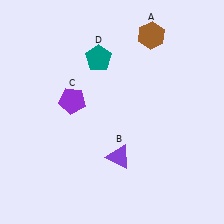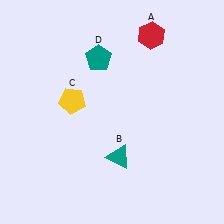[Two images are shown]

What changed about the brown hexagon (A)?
In Image 1, A is brown. In Image 2, it changed to red.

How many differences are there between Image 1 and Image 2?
There are 3 differences between the two images.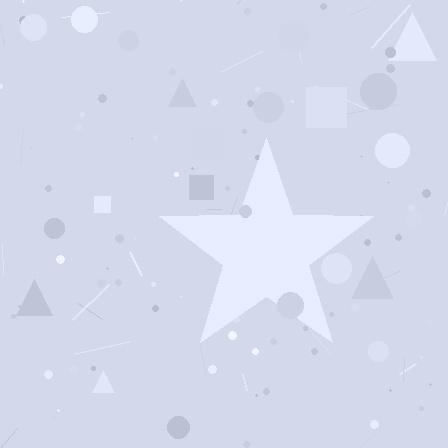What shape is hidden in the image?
A star is hidden in the image.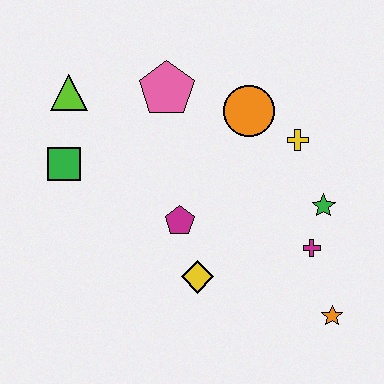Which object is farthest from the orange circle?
The orange star is farthest from the orange circle.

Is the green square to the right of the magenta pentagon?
No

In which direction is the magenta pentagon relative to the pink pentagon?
The magenta pentagon is below the pink pentagon.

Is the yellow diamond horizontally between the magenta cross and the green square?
Yes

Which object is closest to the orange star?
The magenta cross is closest to the orange star.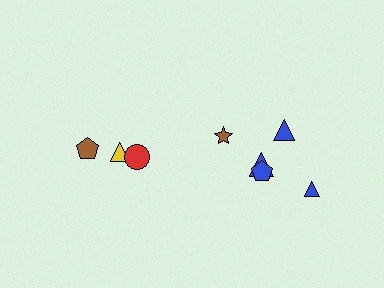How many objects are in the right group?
There are 5 objects.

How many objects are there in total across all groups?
There are 8 objects.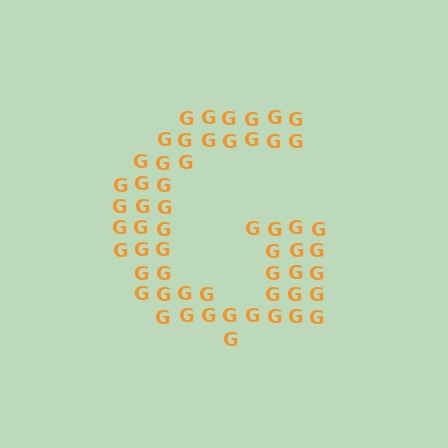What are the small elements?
The small elements are letter G's.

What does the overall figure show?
The overall figure shows the letter G.